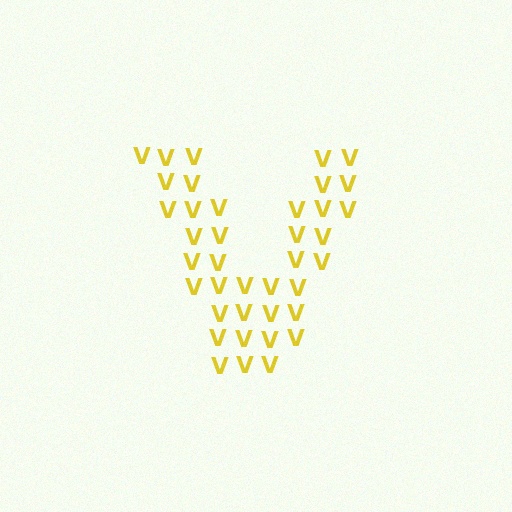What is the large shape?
The large shape is the letter V.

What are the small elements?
The small elements are letter V's.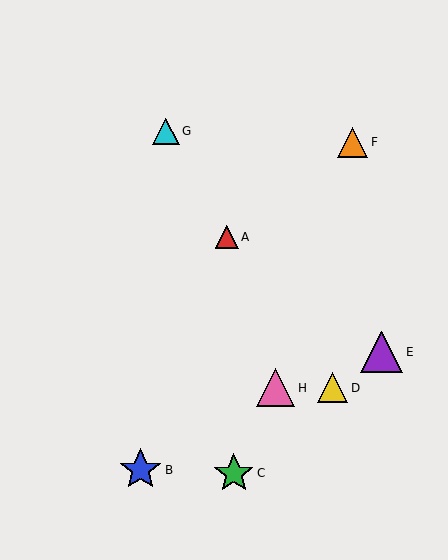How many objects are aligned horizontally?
2 objects (D, H) are aligned horizontally.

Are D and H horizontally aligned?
Yes, both are at y≈388.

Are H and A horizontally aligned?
No, H is at y≈388 and A is at y≈237.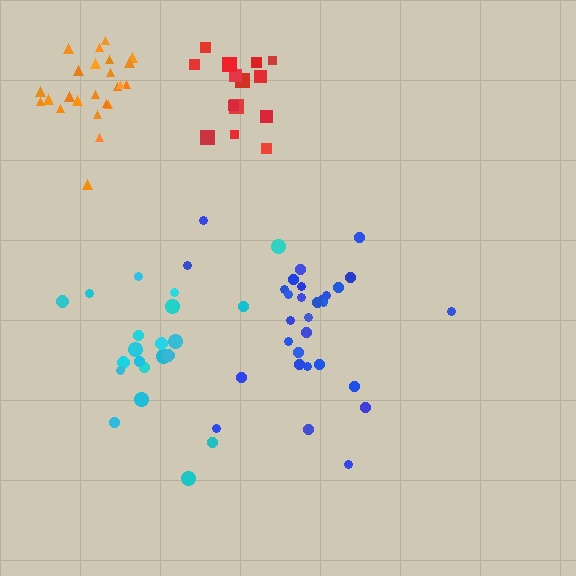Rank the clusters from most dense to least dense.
orange, red, blue, cyan.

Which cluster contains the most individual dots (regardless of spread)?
Blue (30).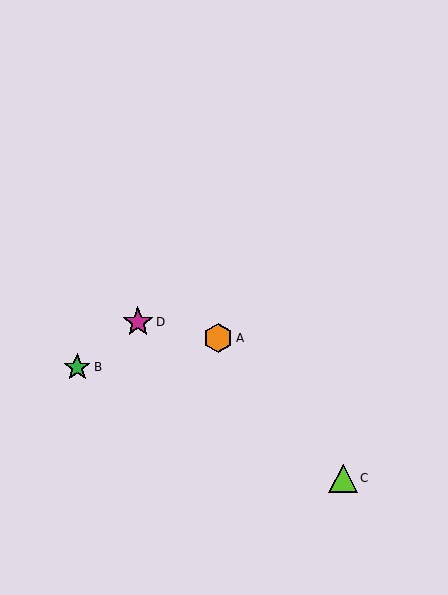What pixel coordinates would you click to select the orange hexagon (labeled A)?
Click at (218, 338) to select the orange hexagon A.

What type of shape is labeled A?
Shape A is an orange hexagon.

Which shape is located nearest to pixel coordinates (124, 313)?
The magenta star (labeled D) at (138, 322) is nearest to that location.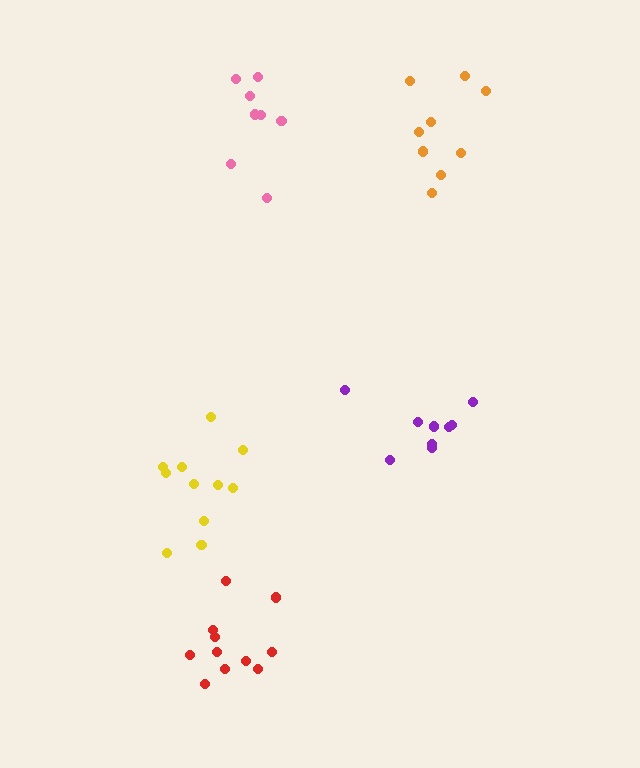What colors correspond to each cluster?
The clusters are colored: orange, purple, yellow, red, pink.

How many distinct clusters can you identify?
There are 5 distinct clusters.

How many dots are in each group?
Group 1: 9 dots, Group 2: 9 dots, Group 3: 11 dots, Group 4: 11 dots, Group 5: 8 dots (48 total).